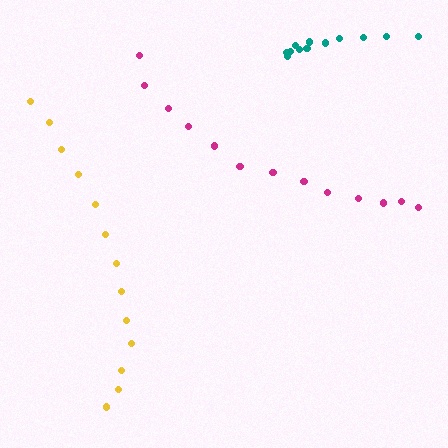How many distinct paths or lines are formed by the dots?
There are 3 distinct paths.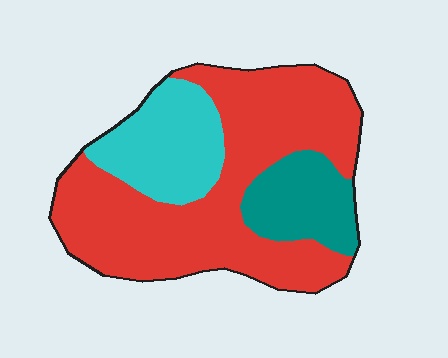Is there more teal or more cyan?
Cyan.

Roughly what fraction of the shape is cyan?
Cyan covers about 20% of the shape.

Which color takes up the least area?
Teal, at roughly 15%.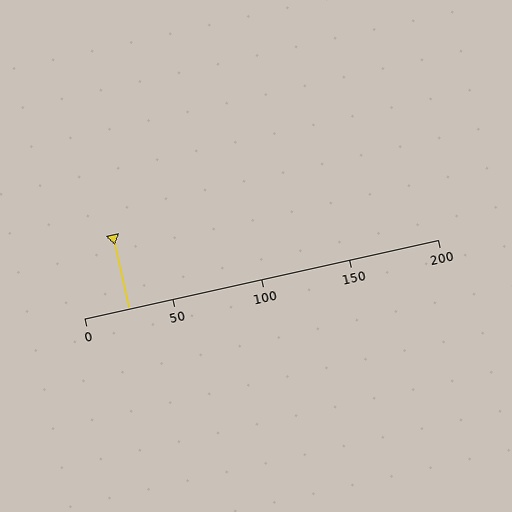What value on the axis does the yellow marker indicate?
The marker indicates approximately 25.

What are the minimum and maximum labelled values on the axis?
The axis runs from 0 to 200.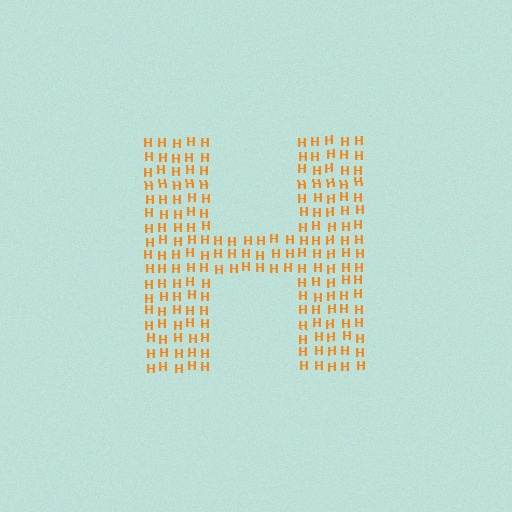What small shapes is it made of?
It is made of small letter H's.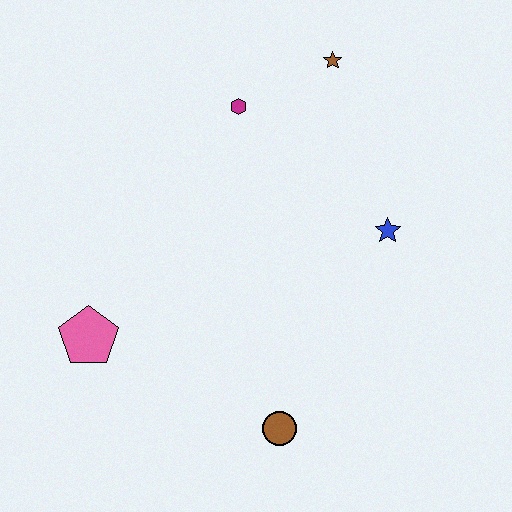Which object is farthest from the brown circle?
The brown star is farthest from the brown circle.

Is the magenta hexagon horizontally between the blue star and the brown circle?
No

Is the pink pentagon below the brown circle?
No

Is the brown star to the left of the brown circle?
No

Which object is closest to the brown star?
The magenta hexagon is closest to the brown star.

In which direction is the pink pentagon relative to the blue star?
The pink pentagon is to the left of the blue star.